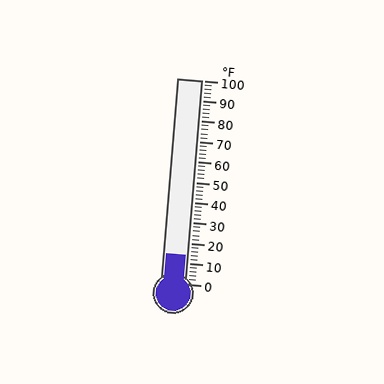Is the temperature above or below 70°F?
The temperature is below 70°F.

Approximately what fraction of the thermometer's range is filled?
The thermometer is filled to approximately 15% of its range.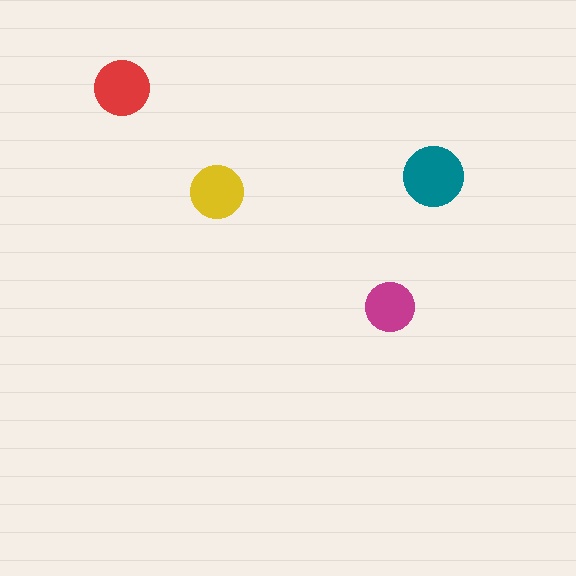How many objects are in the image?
There are 4 objects in the image.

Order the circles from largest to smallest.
the teal one, the red one, the yellow one, the magenta one.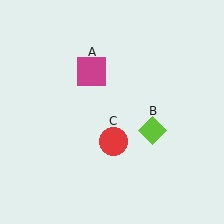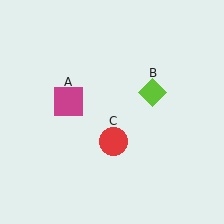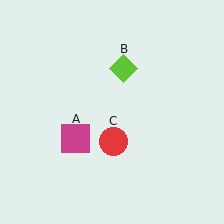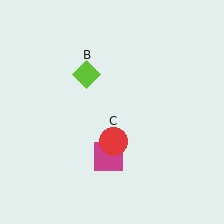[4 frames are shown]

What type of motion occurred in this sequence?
The magenta square (object A), lime diamond (object B) rotated counterclockwise around the center of the scene.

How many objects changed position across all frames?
2 objects changed position: magenta square (object A), lime diamond (object B).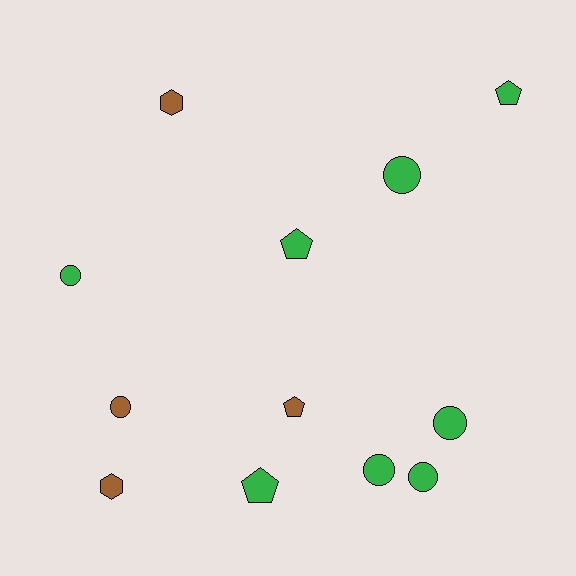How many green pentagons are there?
There are 3 green pentagons.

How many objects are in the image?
There are 12 objects.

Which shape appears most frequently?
Circle, with 6 objects.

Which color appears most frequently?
Green, with 8 objects.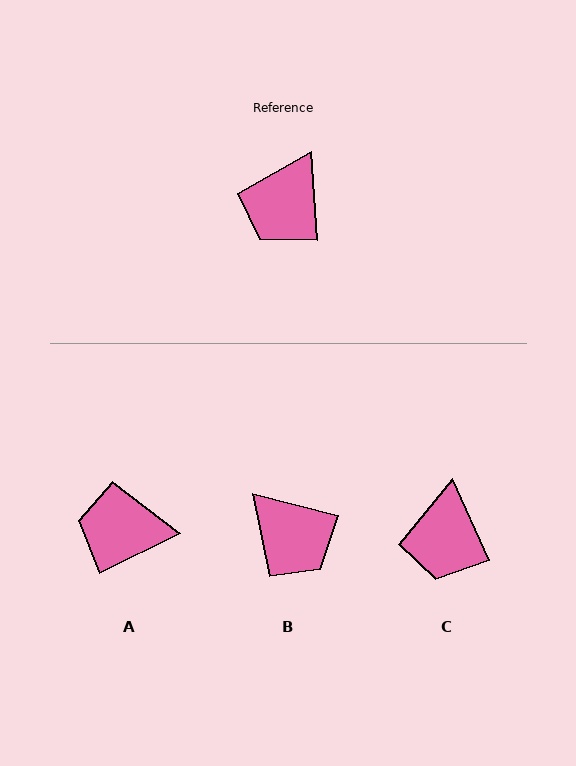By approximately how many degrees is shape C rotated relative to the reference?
Approximately 21 degrees counter-clockwise.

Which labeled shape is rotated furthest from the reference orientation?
B, about 72 degrees away.